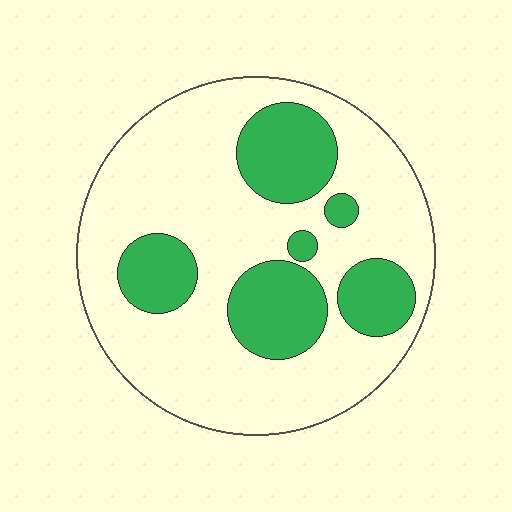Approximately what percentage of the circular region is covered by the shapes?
Approximately 25%.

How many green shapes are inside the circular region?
6.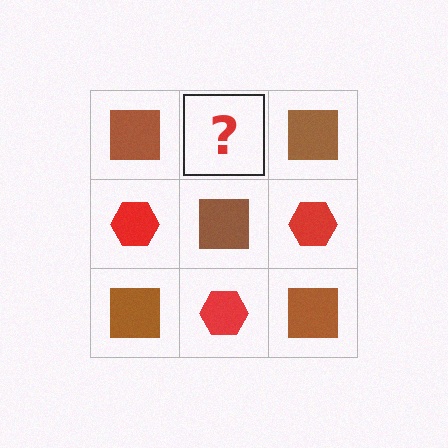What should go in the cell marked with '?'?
The missing cell should contain a red hexagon.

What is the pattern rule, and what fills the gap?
The rule is that it alternates brown square and red hexagon in a checkerboard pattern. The gap should be filled with a red hexagon.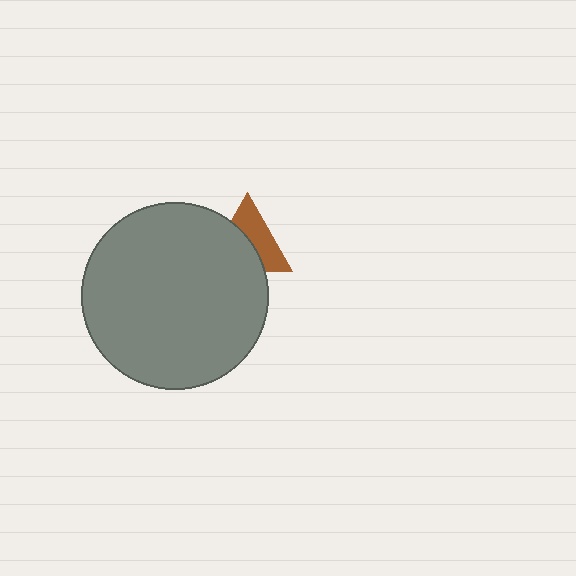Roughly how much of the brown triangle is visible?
About half of it is visible (roughly 50%).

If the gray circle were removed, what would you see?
You would see the complete brown triangle.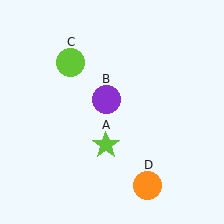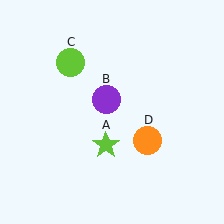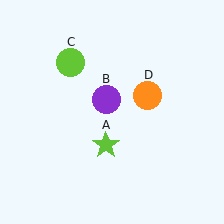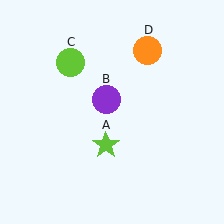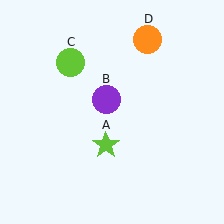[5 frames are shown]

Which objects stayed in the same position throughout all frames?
Lime star (object A) and purple circle (object B) and lime circle (object C) remained stationary.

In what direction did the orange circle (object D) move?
The orange circle (object D) moved up.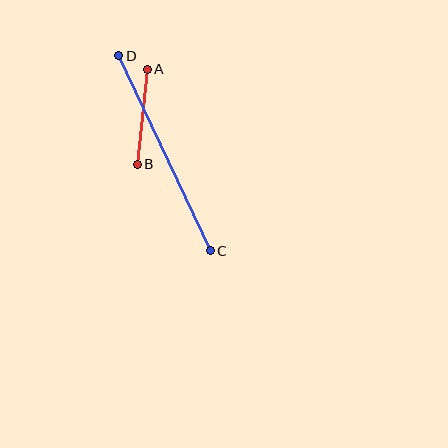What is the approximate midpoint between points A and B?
The midpoint is at approximately (142, 117) pixels.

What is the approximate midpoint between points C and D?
The midpoint is at approximately (165, 153) pixels.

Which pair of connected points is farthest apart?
Points C and D are farthest apart.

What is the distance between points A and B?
The distance is approximately 95 pixels.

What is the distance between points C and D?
The distance is approximately 216 pixels.